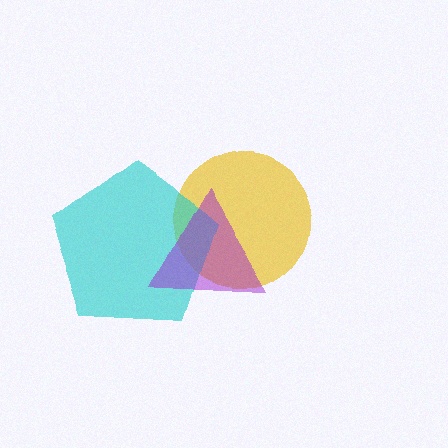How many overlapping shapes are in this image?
There are 3 overlapping shapes in the image.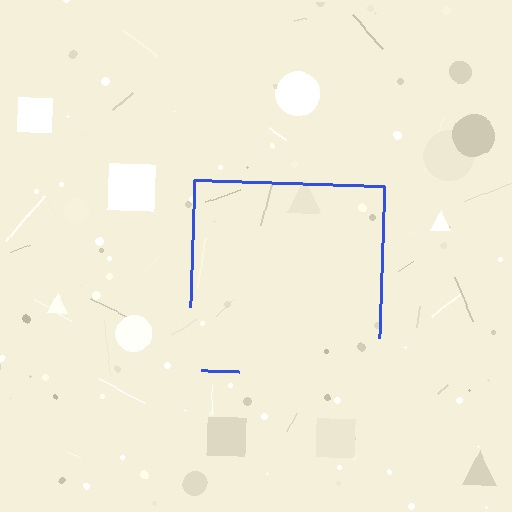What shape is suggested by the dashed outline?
The dashed outline suggests a square.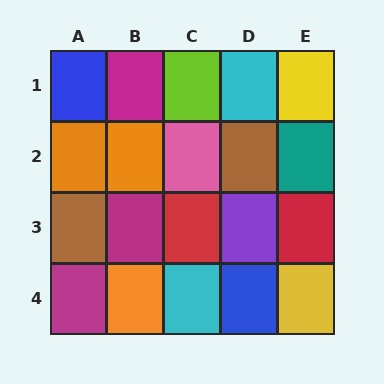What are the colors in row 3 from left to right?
Brown, magenta, red, purple, red.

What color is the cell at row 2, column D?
Brown.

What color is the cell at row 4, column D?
Blue.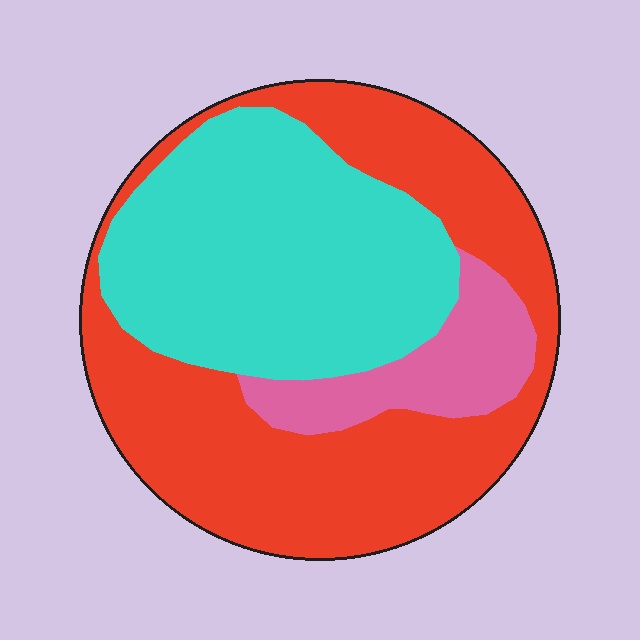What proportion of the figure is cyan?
Cyan takes up about two fifths (2/5) of the figure.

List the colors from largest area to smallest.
From largest to smallest: red, cyan, pink.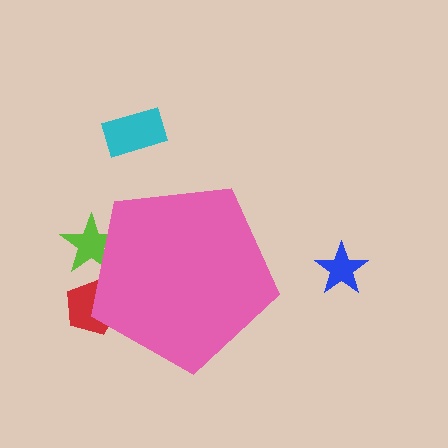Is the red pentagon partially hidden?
Yes, the red pentagon is partially hidden behind the pink pentagon.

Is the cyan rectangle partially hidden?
No, the cyan rectangle is fully visible.